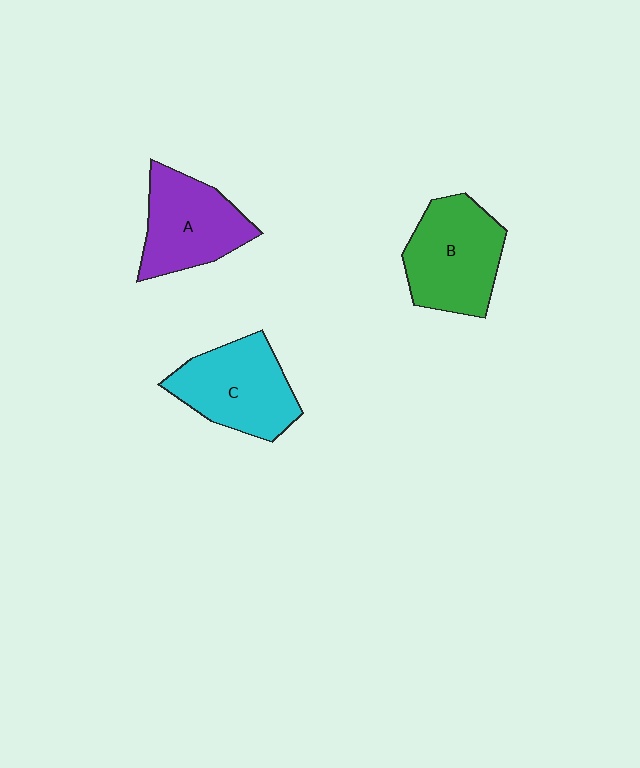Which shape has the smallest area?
Shape A (purple).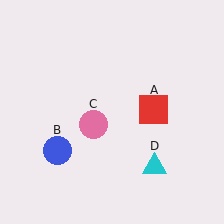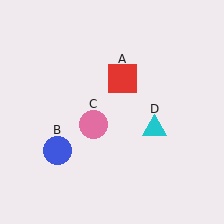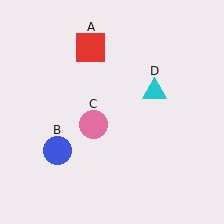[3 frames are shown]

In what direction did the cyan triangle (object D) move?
The cyan triangle (object D) moved up.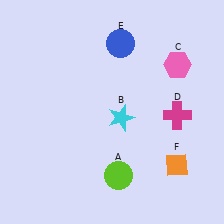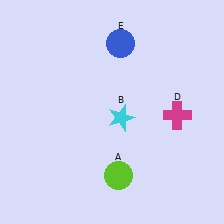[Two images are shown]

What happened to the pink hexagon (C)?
The pink hexagon (C) was removed in Image 2. It was in the top-right area of Image 1.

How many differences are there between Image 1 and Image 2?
There are 2 differences between the two images.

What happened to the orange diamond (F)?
The orange diamond (F) was removed in Image 2. It was in the bottom-right area of Image 1.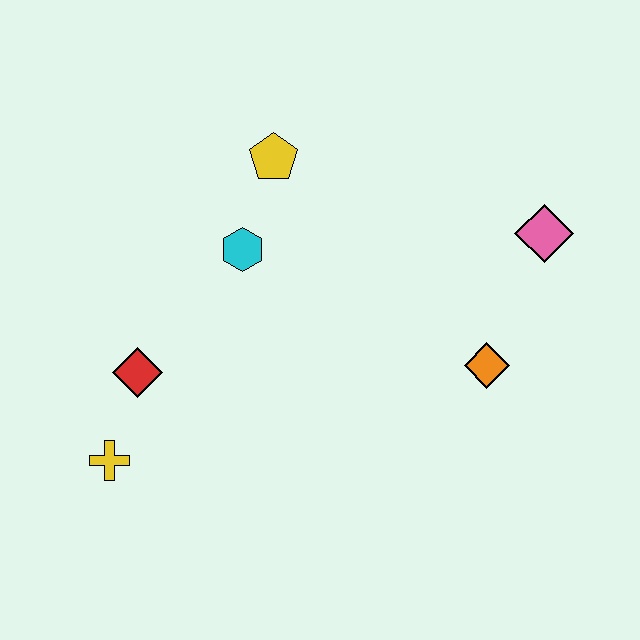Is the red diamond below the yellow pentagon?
Yes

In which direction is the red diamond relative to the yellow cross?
The red diamond is above the yellow cross.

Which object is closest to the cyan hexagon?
The yellow pentagon is closest to the cyan hexagon.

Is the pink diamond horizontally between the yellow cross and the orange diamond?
No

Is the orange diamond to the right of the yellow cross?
Yes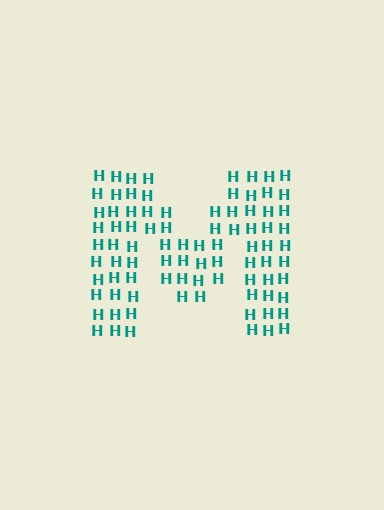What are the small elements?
The small elements are letter H's.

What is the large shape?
The large shape is the letter M.